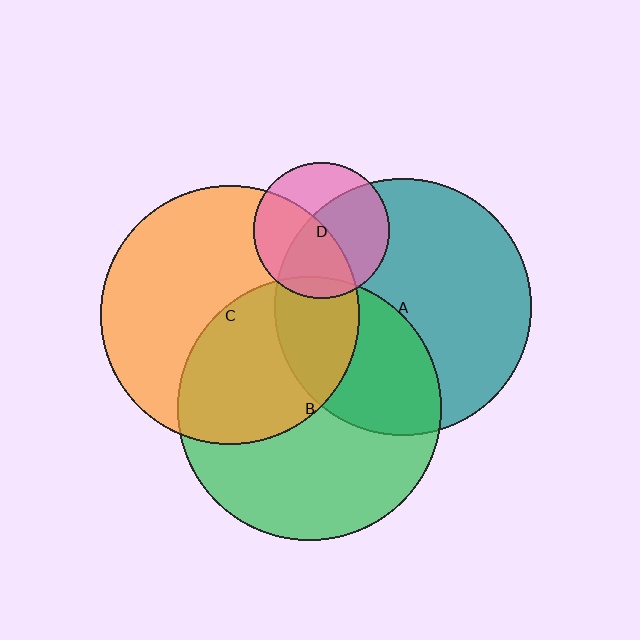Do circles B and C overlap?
Yes.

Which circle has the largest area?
Circle B (green).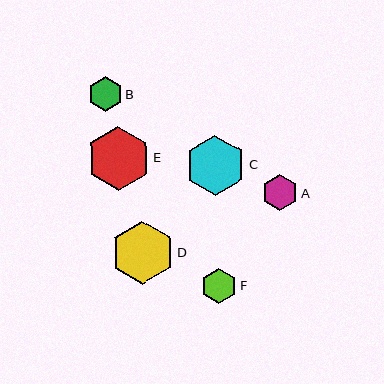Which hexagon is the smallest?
Hexagon B is the smallest with a size of approximately 35 pixels.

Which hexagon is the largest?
Hexagon E is the largest with a size of approximately 63 pixels.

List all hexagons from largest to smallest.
From largest to smallest: E, D, C, A, F, B.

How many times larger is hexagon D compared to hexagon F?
Hexagon D is approximately 1.8 times the size of hexagon F.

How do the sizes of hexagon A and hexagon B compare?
Hexagon A and hexagon B are approximately the same size.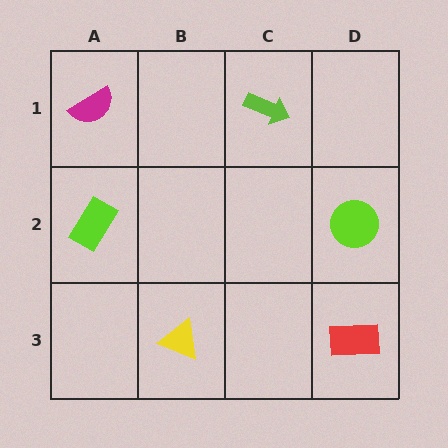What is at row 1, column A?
A magenta semicircle.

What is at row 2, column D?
A lime circle.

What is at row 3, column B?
A yellow triangle.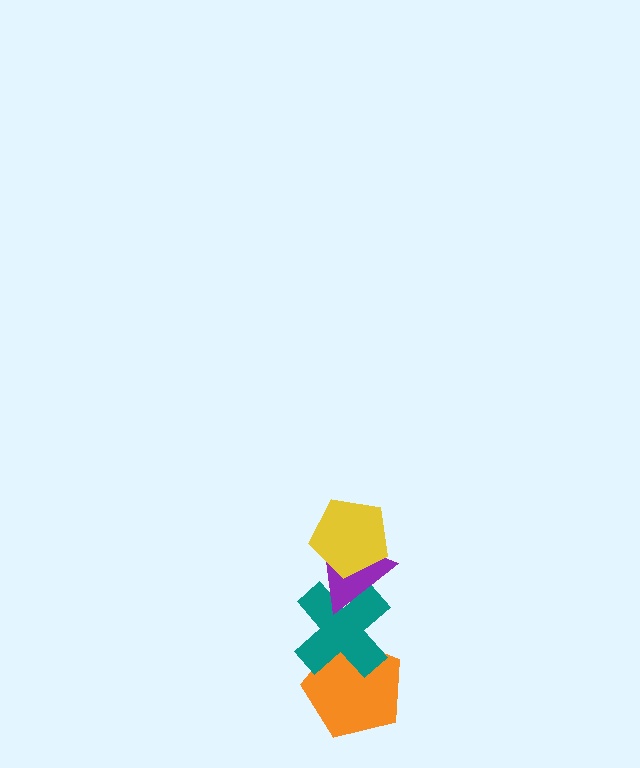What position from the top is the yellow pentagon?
The yellow pentagon is 1st from the top.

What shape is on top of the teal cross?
The purple triangle is on top of the teal cross.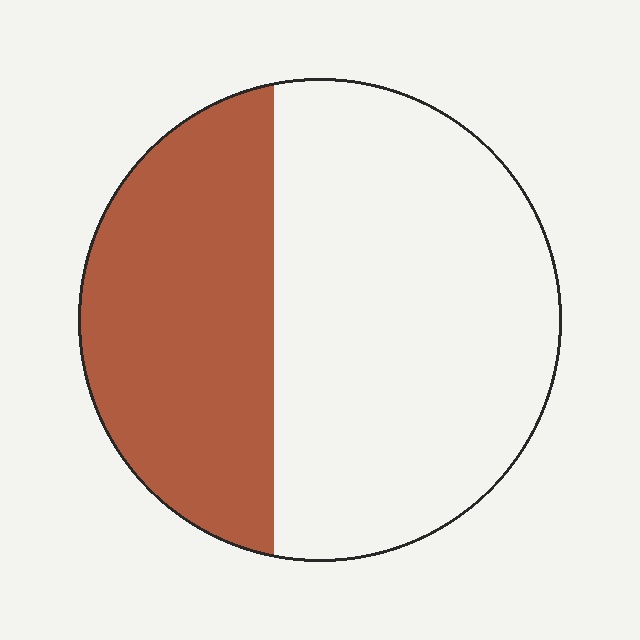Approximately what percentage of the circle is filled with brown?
Approximately 40%.